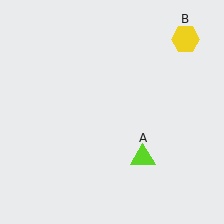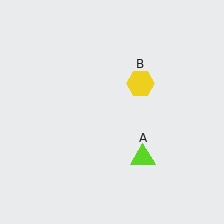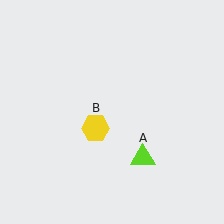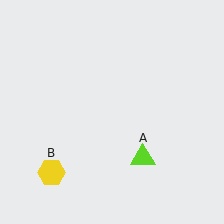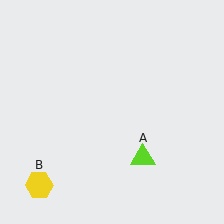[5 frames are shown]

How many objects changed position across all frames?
1 object changed position: yellow hexagon (object B).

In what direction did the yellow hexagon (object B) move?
The yellow hexagon (object B) moved down and to the left.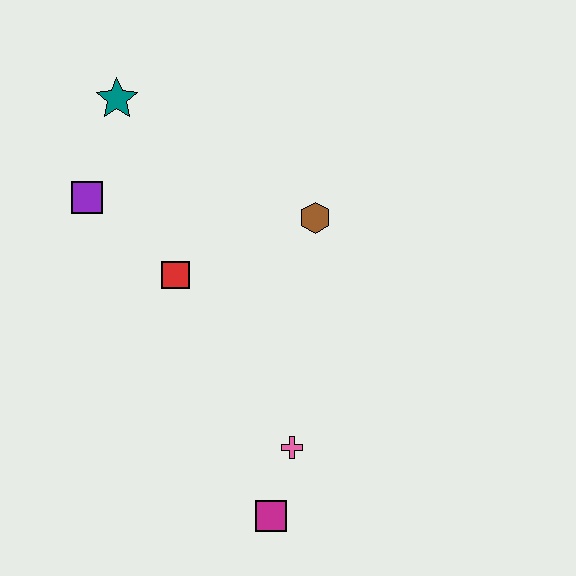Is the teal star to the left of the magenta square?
Yes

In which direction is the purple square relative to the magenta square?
The purple square is above the magenta square.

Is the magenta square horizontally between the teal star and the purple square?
No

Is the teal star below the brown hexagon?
No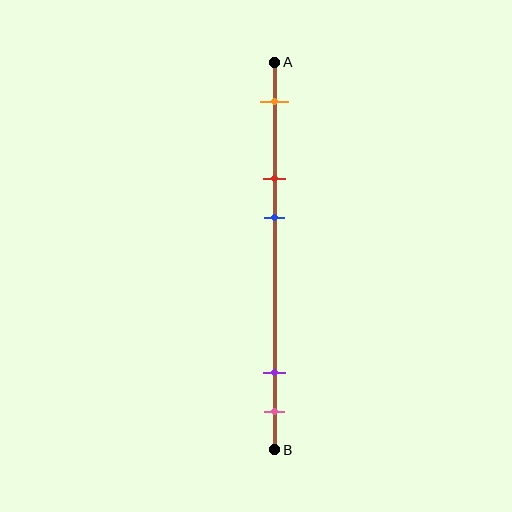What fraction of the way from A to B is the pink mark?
The pink mark is approximately 90% (0.9) of the way from A to B.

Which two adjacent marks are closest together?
The purple and pink marks are the closest adjacent pair.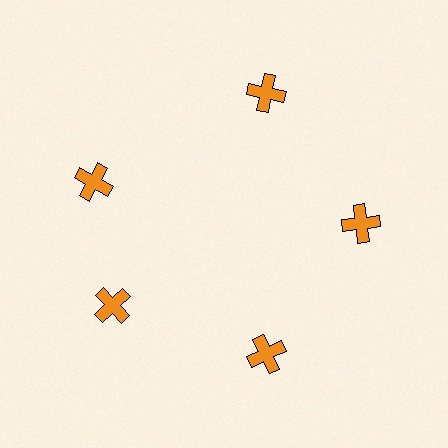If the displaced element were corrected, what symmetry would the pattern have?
It would have 5-fold rotational symmetry — the pattern would map onto itself every 72 degrees.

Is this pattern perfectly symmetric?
No. The 5 orange crosses are arranged in a ring, but one element near the 10 o'clock position is rotated out of alignment along the ring, breaking the 5-fold rotational symmetry.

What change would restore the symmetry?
The symmetry would be restored by rotating it back into even spacing with its neighbors so that all 5 crosses sit at equal angles and equal distance from the center.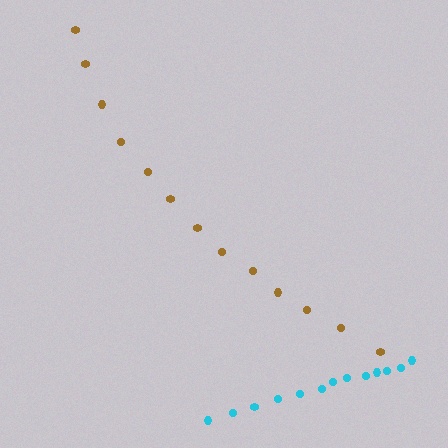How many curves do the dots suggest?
There are 2 distinct paths.